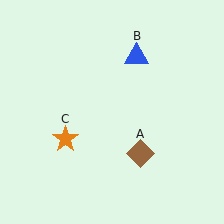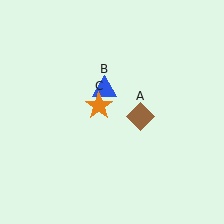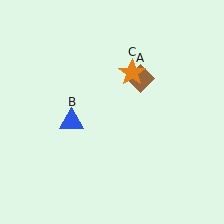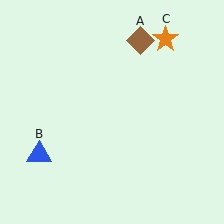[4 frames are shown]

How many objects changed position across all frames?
3 objects changed position: brown diamond (object A), blue triangle (object B), orange star (object C).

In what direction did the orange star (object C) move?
The orange star (object C) moved up and to the right.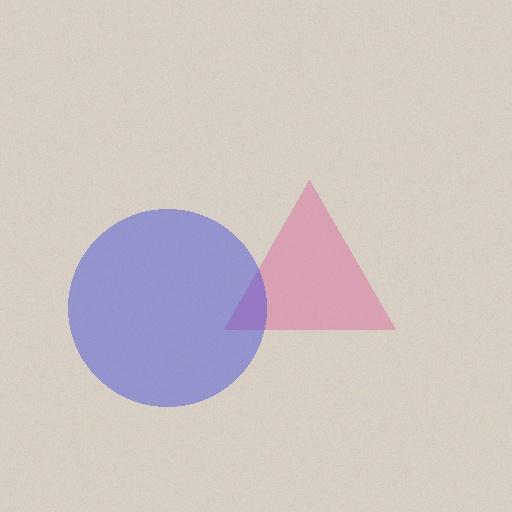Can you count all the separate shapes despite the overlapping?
Yes, there are 2 separate shapes.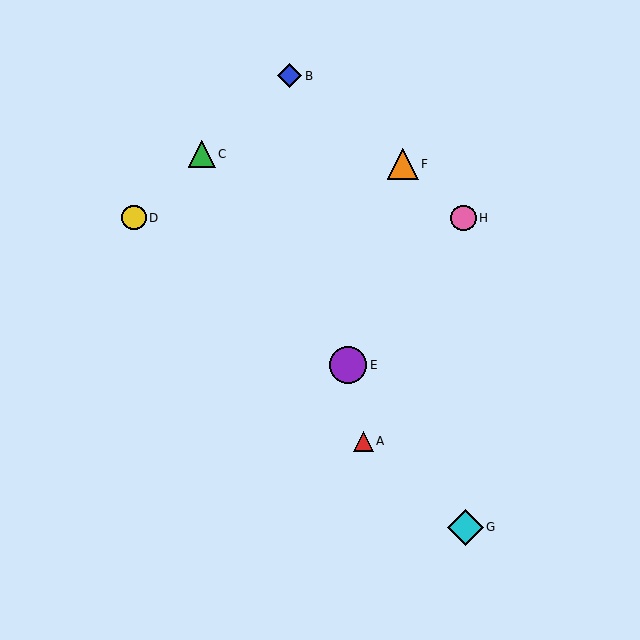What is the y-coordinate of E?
Object E is at y≈365.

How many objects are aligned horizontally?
2 objects (D, H) are aligned horizontally.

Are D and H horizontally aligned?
Yes, both are at y≈218.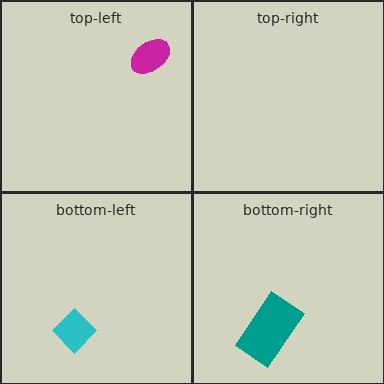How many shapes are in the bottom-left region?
1.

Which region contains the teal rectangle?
The bottom-right region.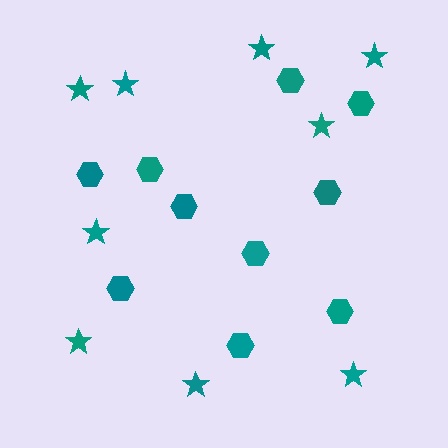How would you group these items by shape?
There are 2 groups: one group of stars (9) and one group of hexagons (10).